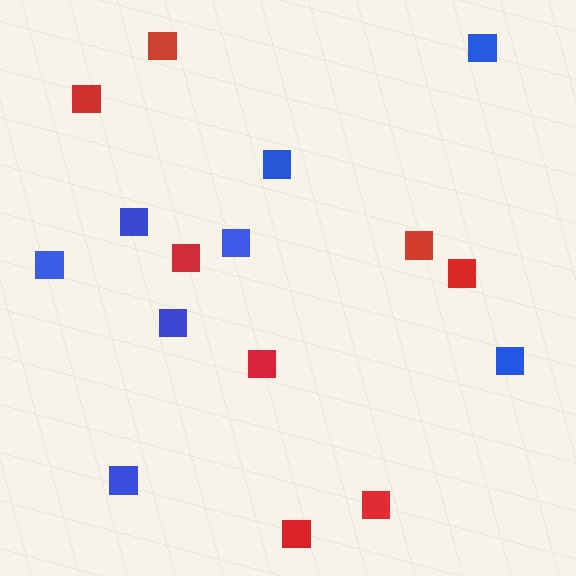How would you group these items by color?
There are 2 groups: one group of blue squares (8) and one group of red squares (8).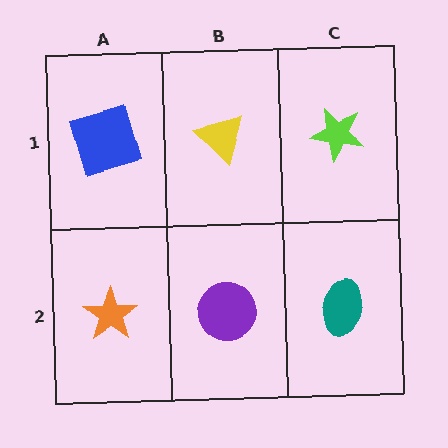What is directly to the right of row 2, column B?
A teal ellipse.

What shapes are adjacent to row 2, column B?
A yellow triangle (row 1, column B), an orange star (row 2, column A), a teal ellipse (row 2, column C).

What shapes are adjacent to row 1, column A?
An orange star (row 2, column A), a yellow triangle (row 1, column B).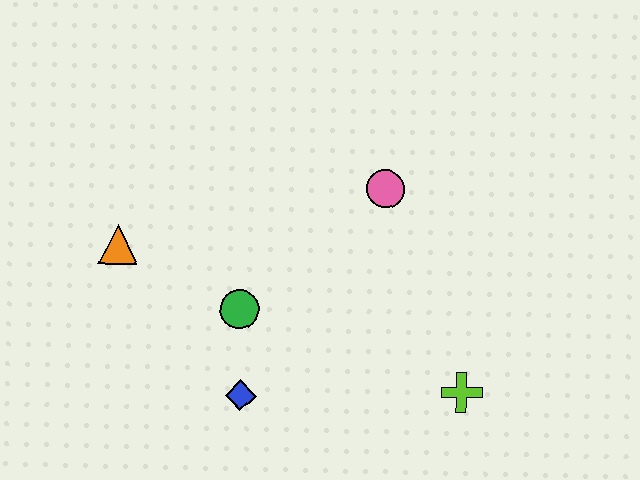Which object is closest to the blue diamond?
The green circle is closest to the blue diamond.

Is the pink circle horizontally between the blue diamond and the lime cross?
Yes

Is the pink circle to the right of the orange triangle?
Yes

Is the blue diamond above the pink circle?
No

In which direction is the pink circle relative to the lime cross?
The pink circle is above the lime cross.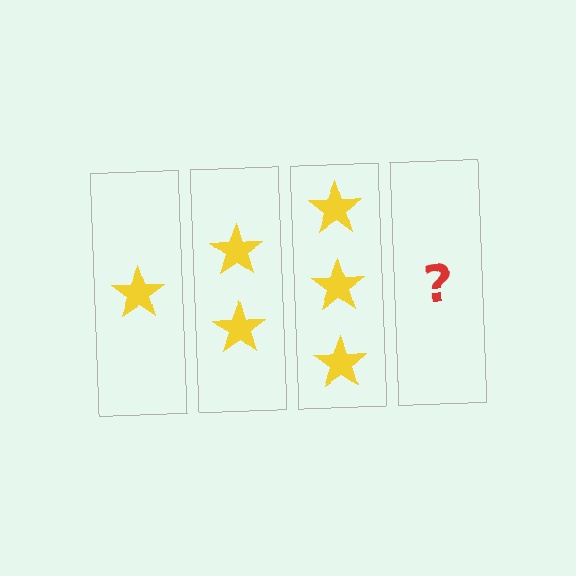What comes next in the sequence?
The next element should be 4 stars.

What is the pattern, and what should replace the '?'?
The pattern is that each step adds one more star. The '?' should be 4 stars.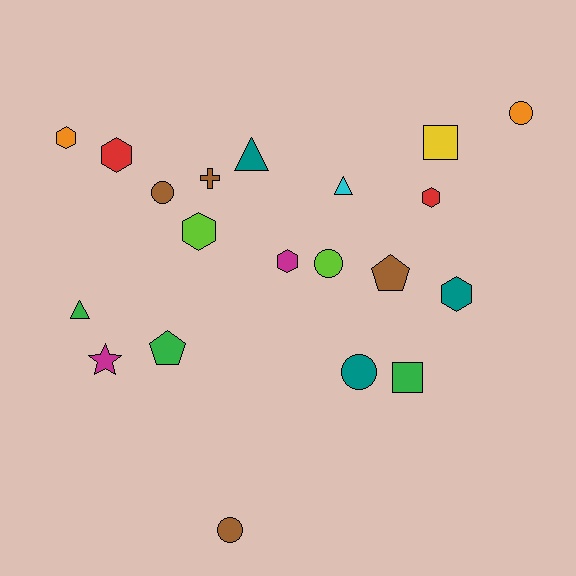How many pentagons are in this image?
There are 2 pentagons.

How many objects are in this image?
There are 20 objects.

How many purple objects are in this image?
There are no purple objects.